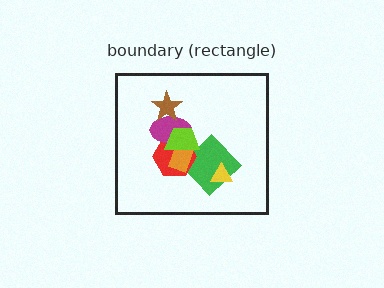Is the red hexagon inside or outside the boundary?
Inside.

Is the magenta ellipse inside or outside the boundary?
Inside.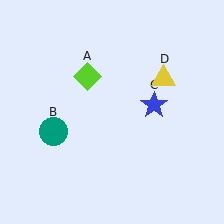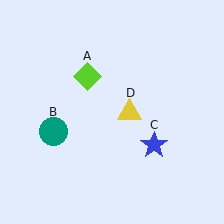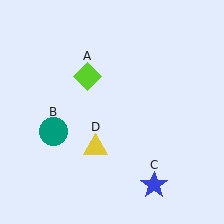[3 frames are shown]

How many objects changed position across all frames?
2 objects changed position: blue star (object C), yellow triangle (object D).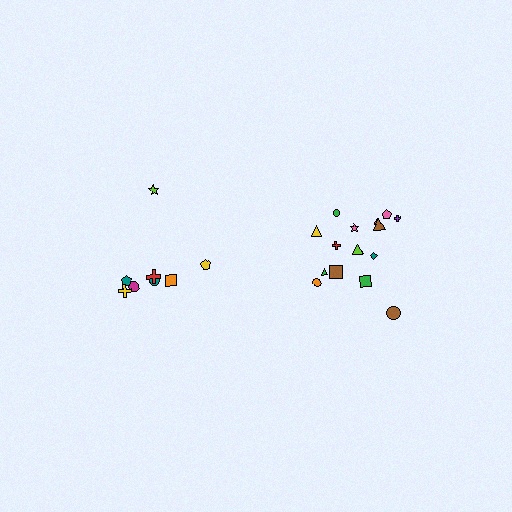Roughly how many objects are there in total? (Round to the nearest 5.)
Roughly 25 objects in total.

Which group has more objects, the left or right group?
The right group.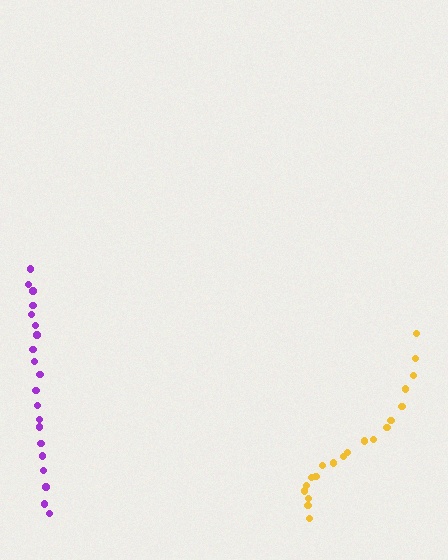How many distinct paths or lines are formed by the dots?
There are 2 distinct paths.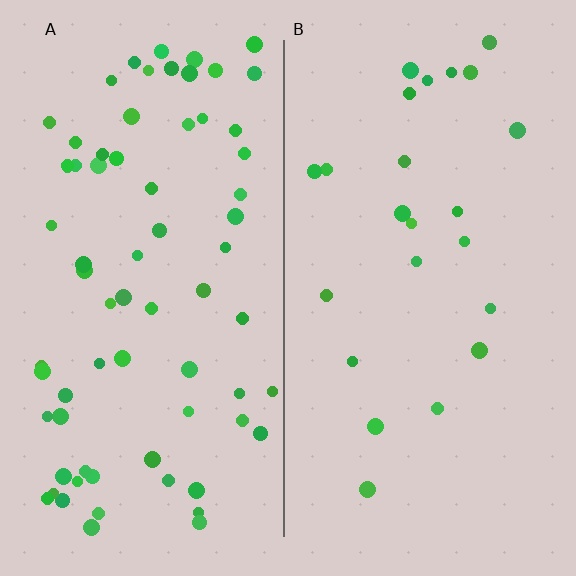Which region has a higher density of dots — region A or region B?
A (the left).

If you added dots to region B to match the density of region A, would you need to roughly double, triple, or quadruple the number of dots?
Approximately triple.